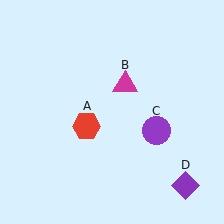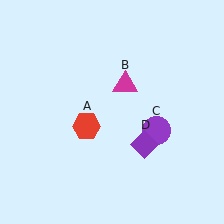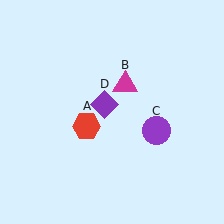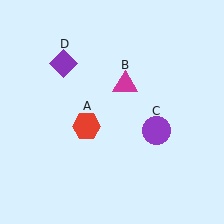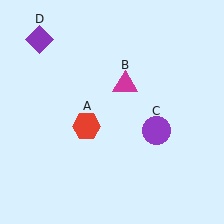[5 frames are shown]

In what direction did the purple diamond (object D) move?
The purple diamond (object D) moved up and to the left.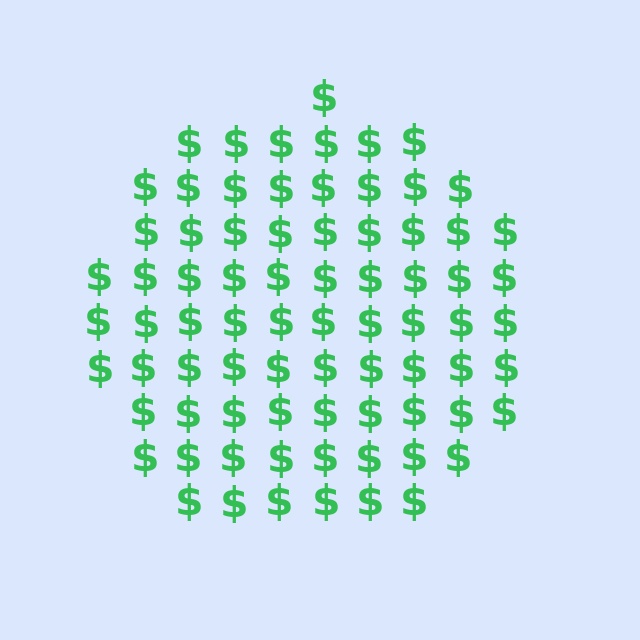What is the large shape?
The large shape is a circle.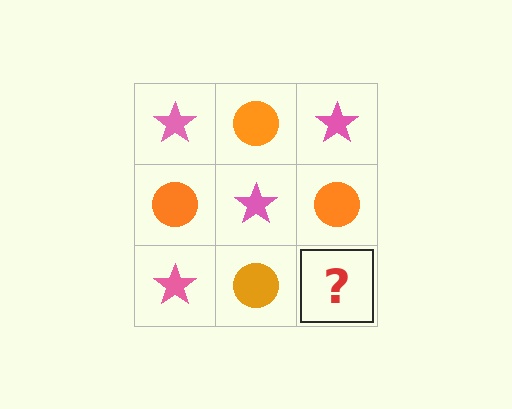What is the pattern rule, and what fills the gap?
The rule is that it alternates pink star and orange circle in a checkerboard pattern. The gap should be filled with a pink star.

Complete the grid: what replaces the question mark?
The question mark should be replaced with a pink star.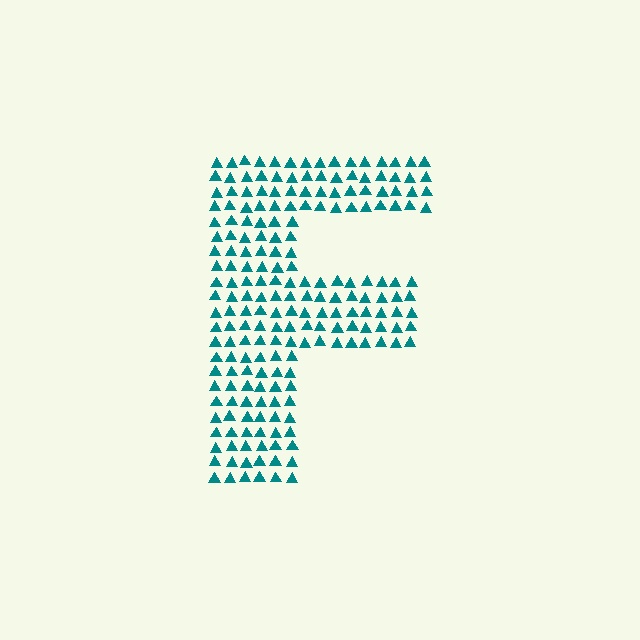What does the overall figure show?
The overall figure shows the letter F.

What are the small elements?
The small elements are triangles.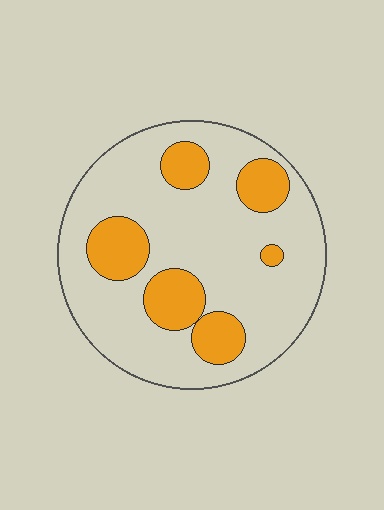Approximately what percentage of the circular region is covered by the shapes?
Approximately 25%.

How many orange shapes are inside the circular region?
6.